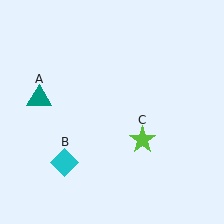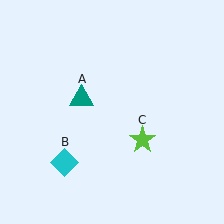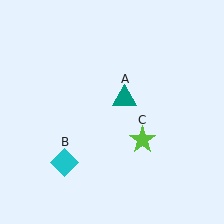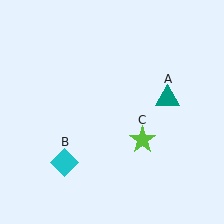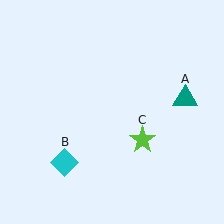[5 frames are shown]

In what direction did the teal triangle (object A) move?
The teal triangle (object A) moved right.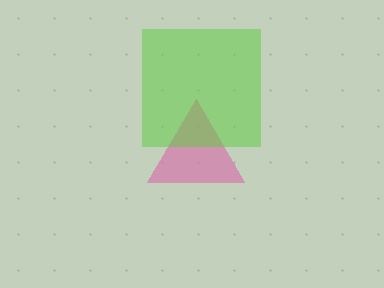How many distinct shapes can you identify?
There are 2 distinct shapes: a pink triangle, a lime square.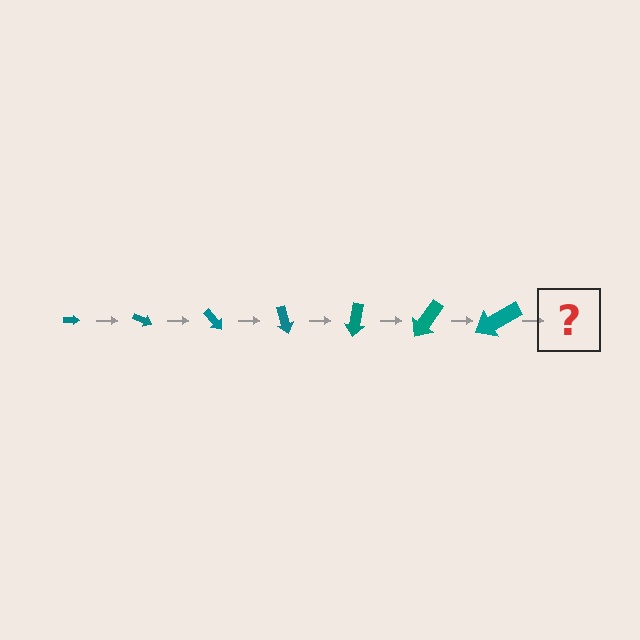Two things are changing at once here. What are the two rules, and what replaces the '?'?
The two rules are that the arrow grows larger each step and it rotates 25 degrees each step. The '?' should be an arrow, larger than the previous one and rotated 175 degrees from the start.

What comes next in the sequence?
The next element should be an arrow, larger than the previous one and rotated 175 degrees from the start.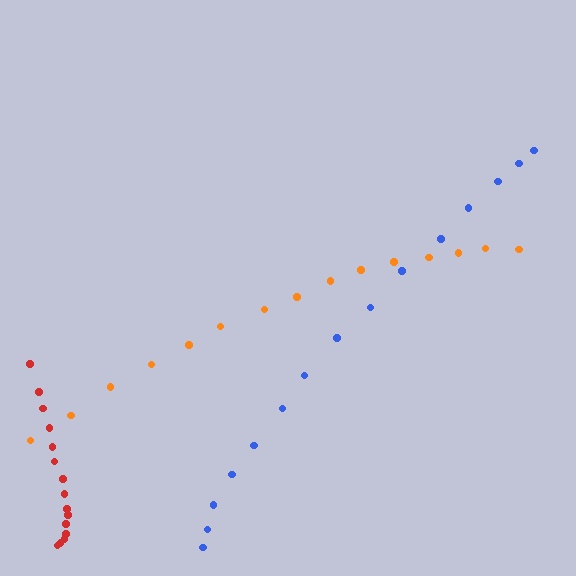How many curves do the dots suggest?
There are 3 distinct paths.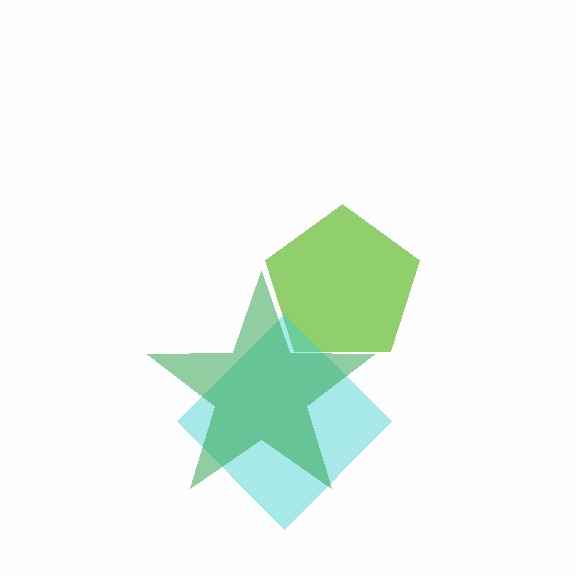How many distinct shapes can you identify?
There are 3 distinct shapes: a lime pentagon, a cyan diamond, a green star.